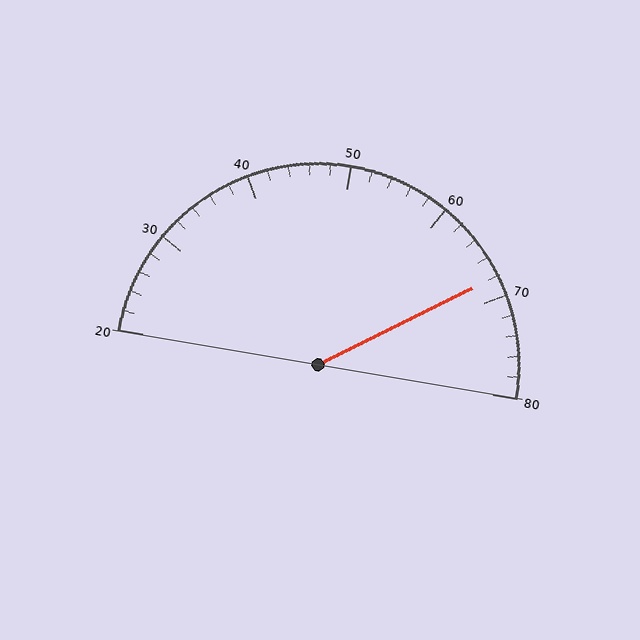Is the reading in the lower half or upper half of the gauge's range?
The reading is in the upper half of the range (20 to 80).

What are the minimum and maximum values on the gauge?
The gauge ranges from 20 to 80.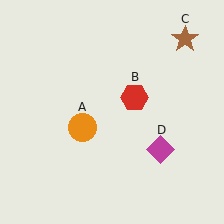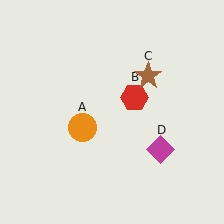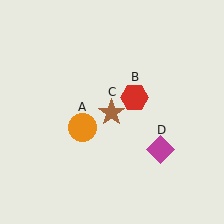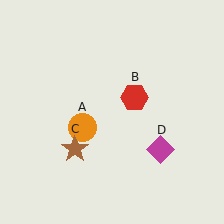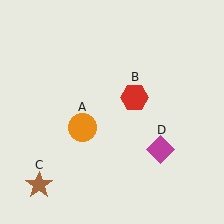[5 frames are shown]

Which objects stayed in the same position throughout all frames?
Orange circle (object A) and red hexagon (object B) and magenta diamond (object D) remained stationary.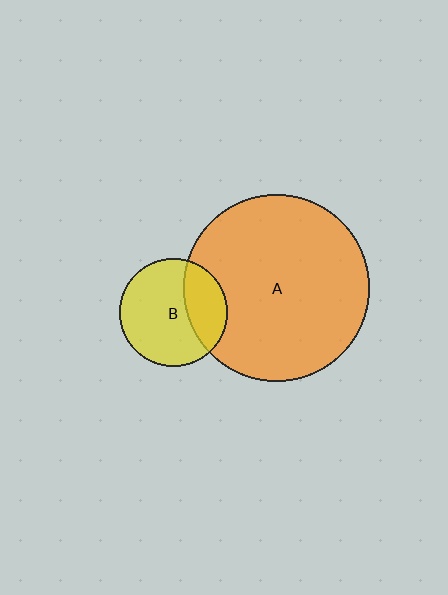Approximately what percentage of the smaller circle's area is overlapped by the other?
Approximately 30%.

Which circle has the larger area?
Circle A (orange).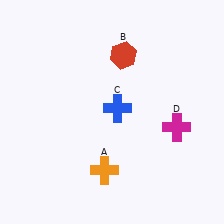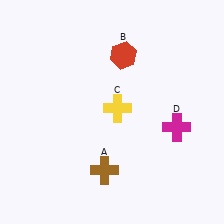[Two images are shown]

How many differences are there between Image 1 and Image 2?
There are 2 differences between the two images.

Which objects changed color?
A changed from orange to brown. C changed from blue to yellow.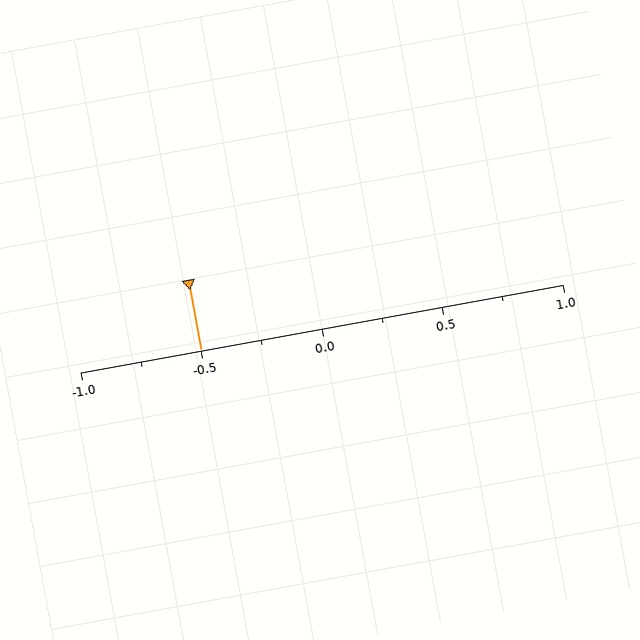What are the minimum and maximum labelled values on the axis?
The axis runs from -1.0 to 1.0.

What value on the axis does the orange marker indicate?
The marker indicates approximately -0.5.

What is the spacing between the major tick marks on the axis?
The major ticks are spaced 0.5 apart.